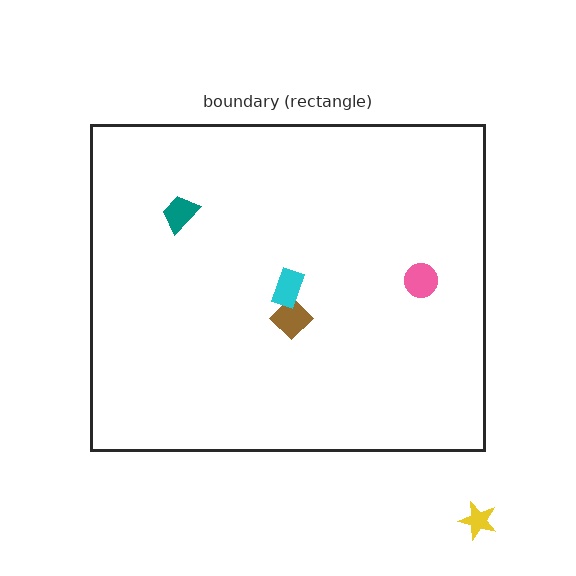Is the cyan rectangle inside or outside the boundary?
Inside.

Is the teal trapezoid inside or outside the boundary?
Inside.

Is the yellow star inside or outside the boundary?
Outside.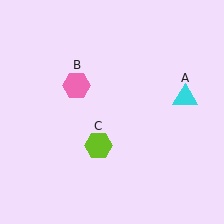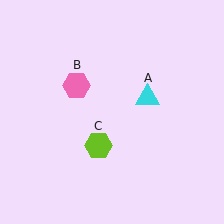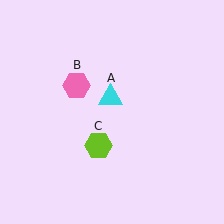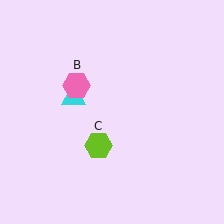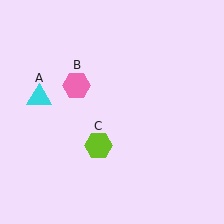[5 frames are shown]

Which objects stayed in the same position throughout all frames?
Pink hexagon (object B) and lime hexagon (object C) remained stationary.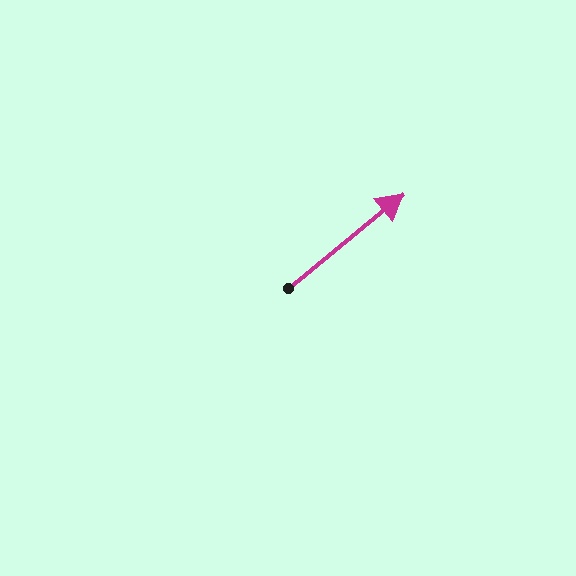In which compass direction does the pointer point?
Northeast.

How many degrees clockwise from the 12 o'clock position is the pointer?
Approximately 51 degrees.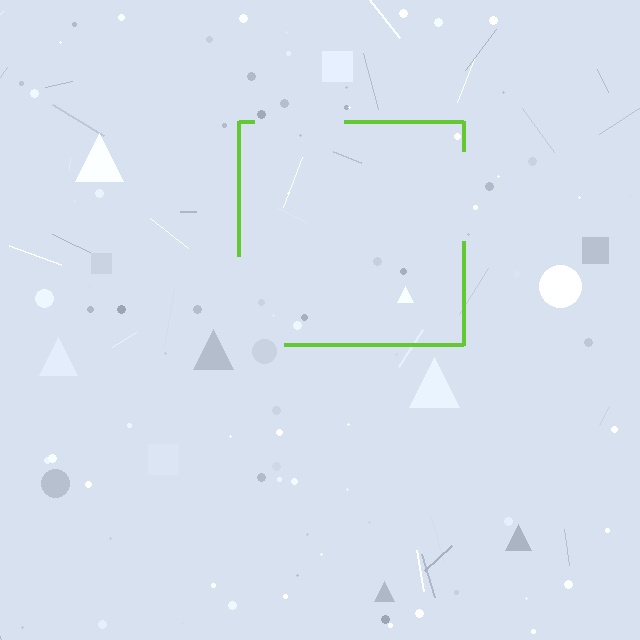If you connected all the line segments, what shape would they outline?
They would outline a square.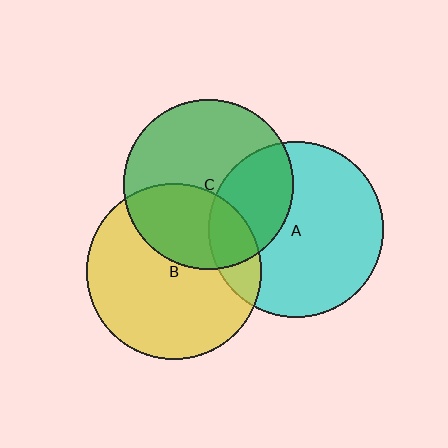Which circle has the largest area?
Circle B (yellow).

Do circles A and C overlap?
Yes.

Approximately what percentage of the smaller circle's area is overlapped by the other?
Approximately 35%.